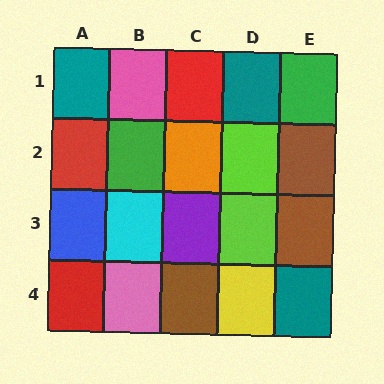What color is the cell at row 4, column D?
Yellow.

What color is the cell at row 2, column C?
Orange.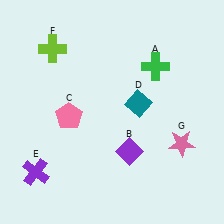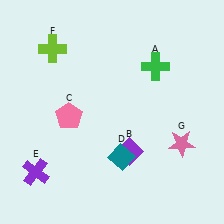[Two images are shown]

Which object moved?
The teal diamond (D) moved down.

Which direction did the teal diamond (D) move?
The teal diamond (D) moved down.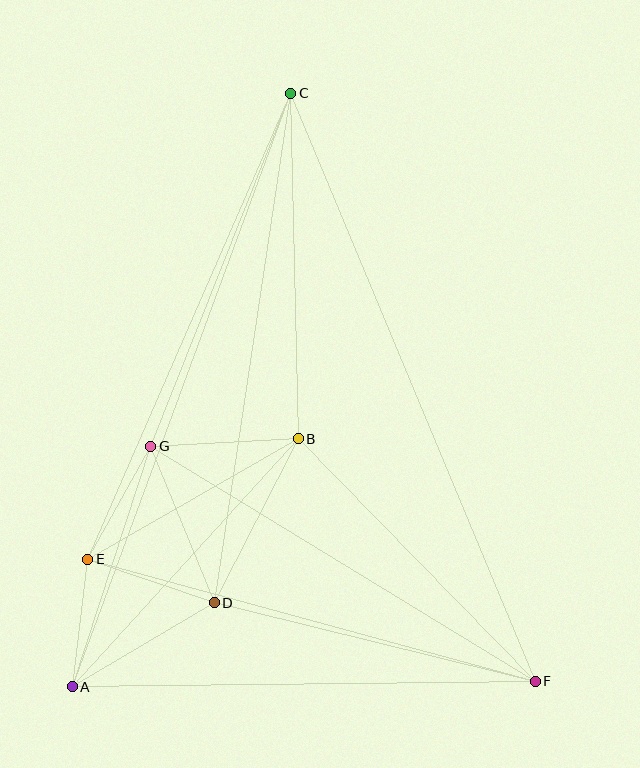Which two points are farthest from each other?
Points C and F are farthest from each other.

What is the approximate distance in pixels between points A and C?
The distance between A and C is approximately 633 pixels.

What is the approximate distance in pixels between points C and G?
The distance between C and G is approximately 380 pixels.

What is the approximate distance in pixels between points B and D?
The distance between B and D is approximately 184 pixels.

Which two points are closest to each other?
Points A and E are closest to each other.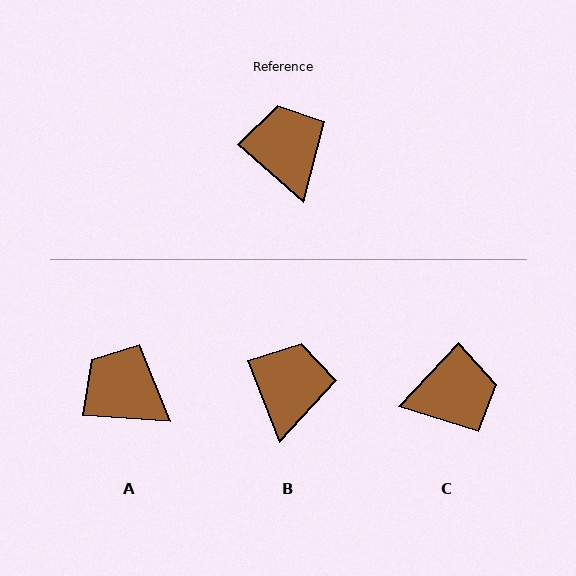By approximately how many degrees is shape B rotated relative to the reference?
Approximately 27 degrees clockwise.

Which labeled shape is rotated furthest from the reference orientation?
C, about 93 degrees away.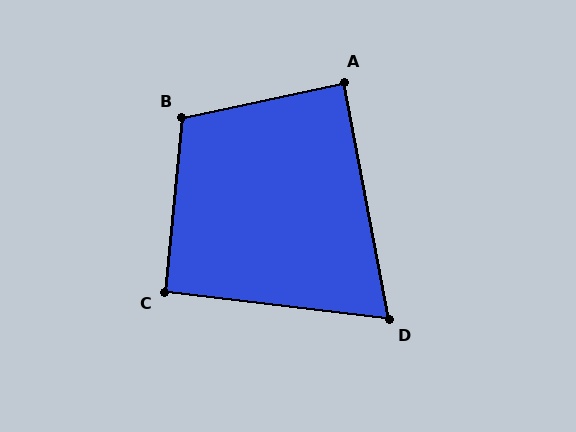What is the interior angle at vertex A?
Approximately 89 degrees (approximately right).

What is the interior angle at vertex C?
Approximately 91 degrees (approximately right).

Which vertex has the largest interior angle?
B, at approximately 108 degrees.